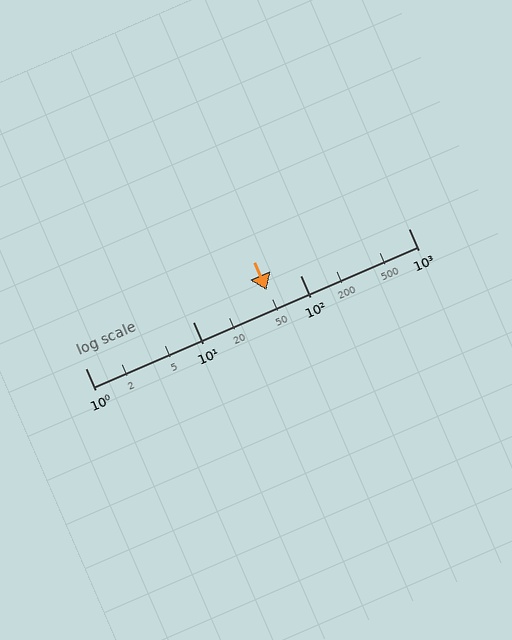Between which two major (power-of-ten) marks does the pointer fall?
The pointer is between 10 and 100.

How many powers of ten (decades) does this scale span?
The scale spans 3 decades, from 1 to 1000.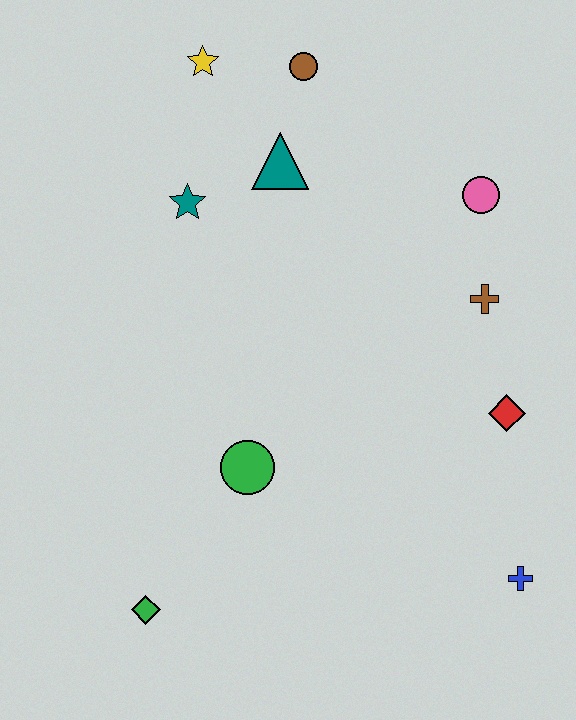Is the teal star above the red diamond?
Yes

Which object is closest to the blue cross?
The red diamond is closest to the blue cross.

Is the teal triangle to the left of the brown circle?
Yes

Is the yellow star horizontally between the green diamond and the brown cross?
Yes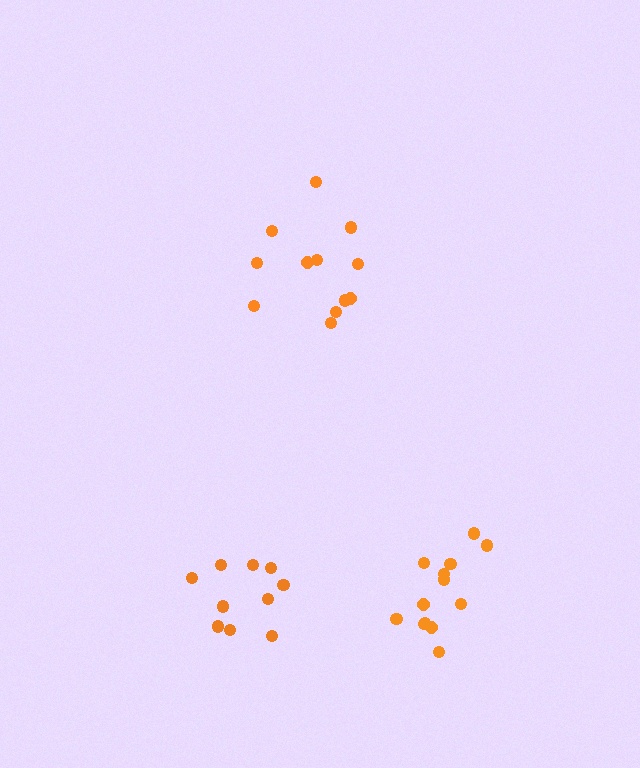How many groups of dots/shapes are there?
There are 3 groups.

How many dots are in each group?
Group 1: 13 dots, Group 2: 10 dots, Group 3: 12 dots (35 total).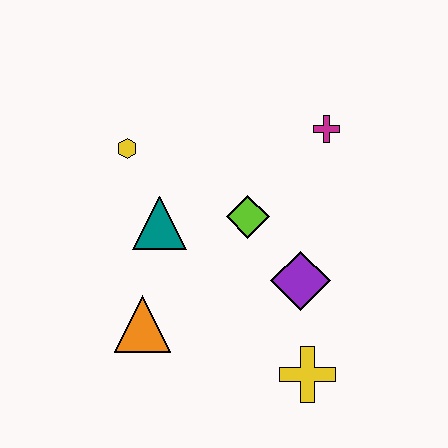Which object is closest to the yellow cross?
The purple diamond is closest to the yellow cross.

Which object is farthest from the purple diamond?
The yellow hexagon is farthest from the purple diamond.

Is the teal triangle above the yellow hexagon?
No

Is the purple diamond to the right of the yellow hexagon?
Yes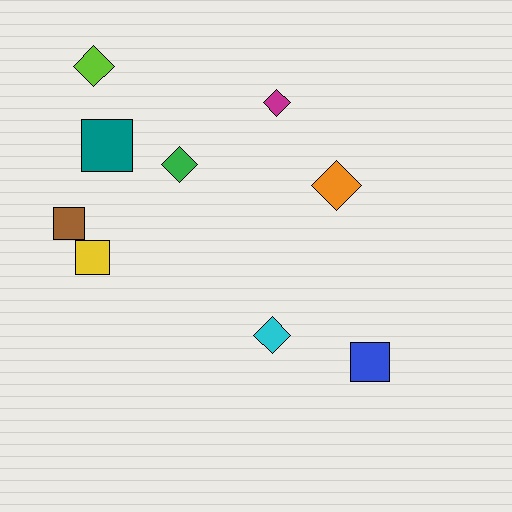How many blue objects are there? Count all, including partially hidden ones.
There is 1 blue object.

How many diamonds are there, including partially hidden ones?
There are 5 diamonds.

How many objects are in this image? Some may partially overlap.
There are 9 objects.